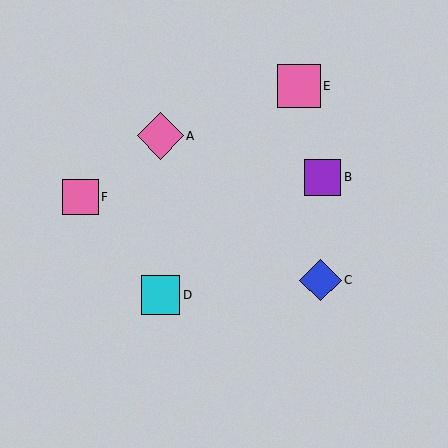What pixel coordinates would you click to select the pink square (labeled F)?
Click at (80, 197) to select the pink square F.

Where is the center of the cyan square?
The center of the cyan square is at (160, 295).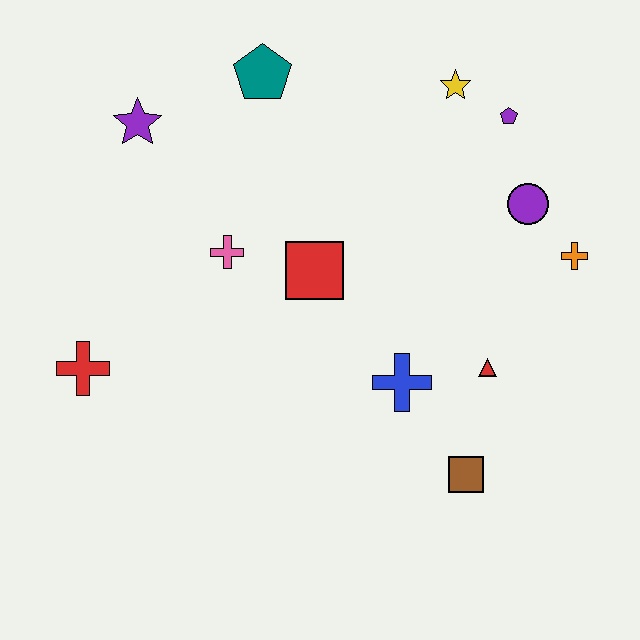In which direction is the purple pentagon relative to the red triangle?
The purple pentagon is above the red triangle.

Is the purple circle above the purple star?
No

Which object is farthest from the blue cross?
The purple star is farthest from the blue cross.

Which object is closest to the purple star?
The teal pentagon is closest to the purple star.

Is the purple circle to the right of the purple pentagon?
Yes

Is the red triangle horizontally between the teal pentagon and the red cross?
No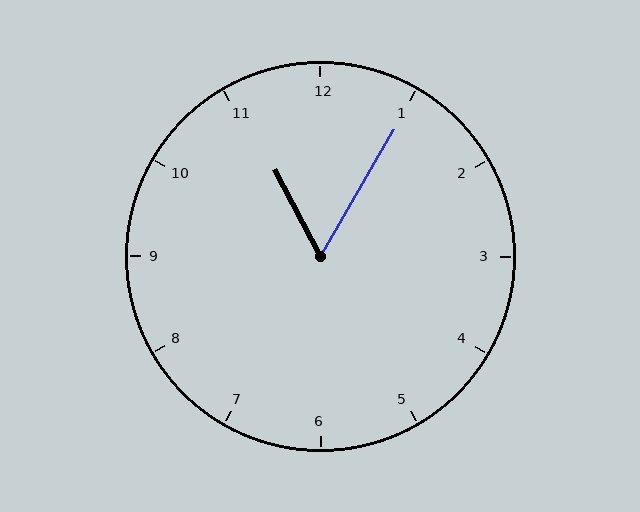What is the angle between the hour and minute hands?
Approximately 58 degrees.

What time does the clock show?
11:05.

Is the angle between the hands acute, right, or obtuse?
It is acute.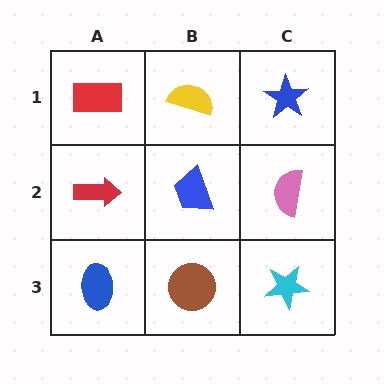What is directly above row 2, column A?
A red rectangle.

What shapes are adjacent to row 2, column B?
A yellow semicircle (row 1, column B), a brown circle (row 3, column B), a red arrow (row 2, column A), a pink semicircle (row 2, column C).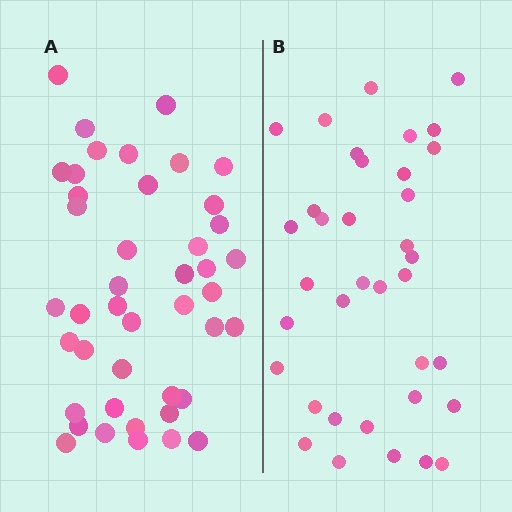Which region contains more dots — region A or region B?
Region A (the left region) has more dots.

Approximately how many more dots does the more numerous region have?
Region A has roughly 8 or so more dots than region B.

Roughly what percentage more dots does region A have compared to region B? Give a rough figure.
About 20% more.